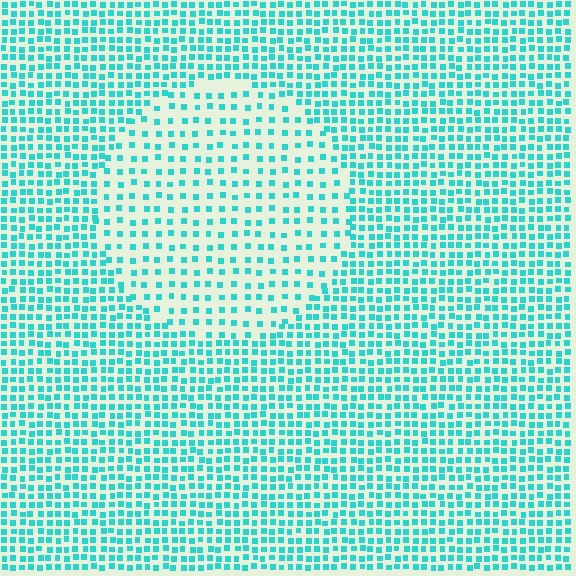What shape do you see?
I see a circle.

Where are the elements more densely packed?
The elements are more densely packed outside the circle boundary.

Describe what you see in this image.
The image contains small cyan elements arranged at two different densities. A circle-shaped region is visible where the elements are less densely packed than the surrounding area.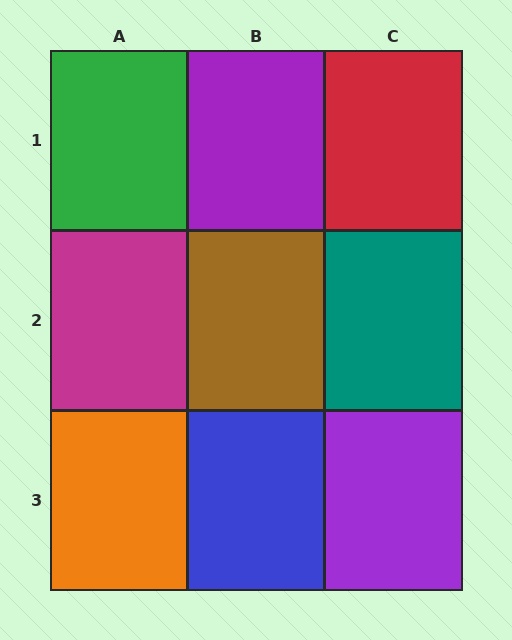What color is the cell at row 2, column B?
Brown.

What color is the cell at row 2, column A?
Magenta.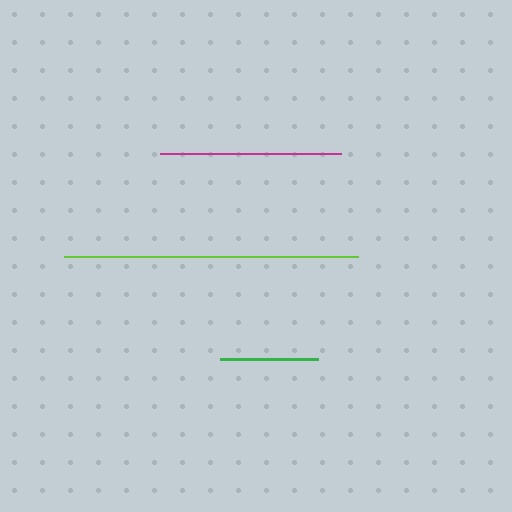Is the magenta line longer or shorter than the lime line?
The lime line is longer than the magenta line.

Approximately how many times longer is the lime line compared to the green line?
The lime line is approximately 3.0 times the length of the green line.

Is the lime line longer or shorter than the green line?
The lime line is longer than the green line.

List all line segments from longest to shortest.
From longest to shortest: lime, magenta, green.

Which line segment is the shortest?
The green line is the shortest at approximately 98 pixels.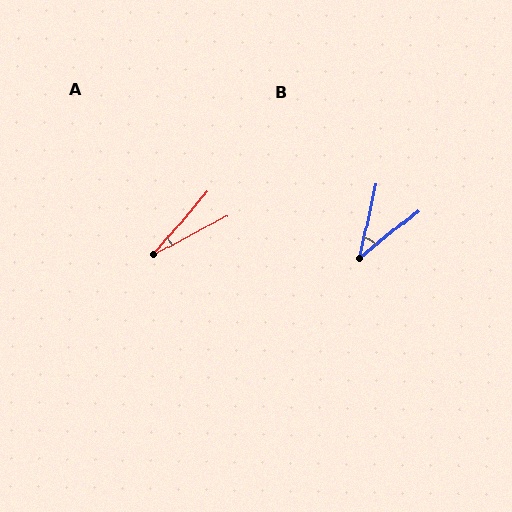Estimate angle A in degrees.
Approximately 21 degrees.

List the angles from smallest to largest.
A (21°), B (39°).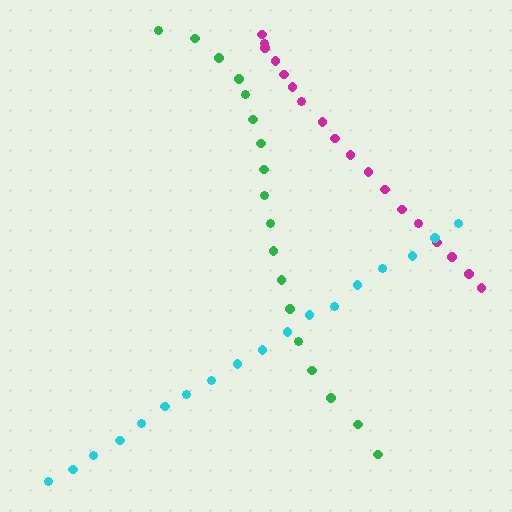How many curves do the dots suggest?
There are 3 distinct paths.